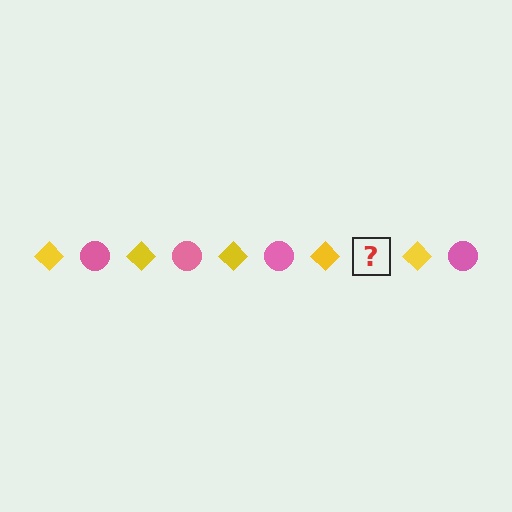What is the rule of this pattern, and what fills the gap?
The rule is that the pattern alternates between yellow diamond and pink circle. The gap should be filled with a pink circle.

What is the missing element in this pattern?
The missing element is a pink circle.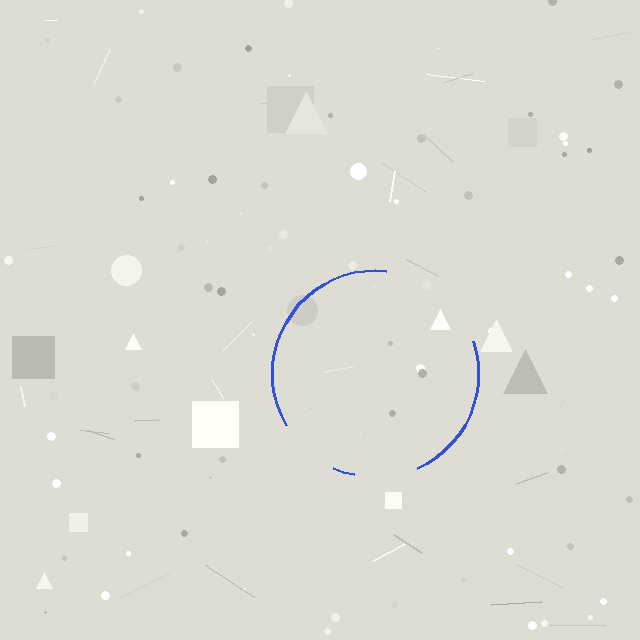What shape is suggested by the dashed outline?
The dashed outline suggests a circle.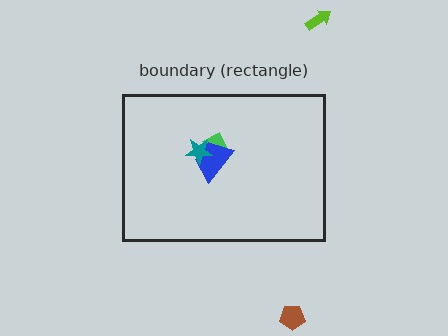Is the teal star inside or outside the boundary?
Inside.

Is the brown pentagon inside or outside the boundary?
Outside.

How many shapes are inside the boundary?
3 inside, 2 outside.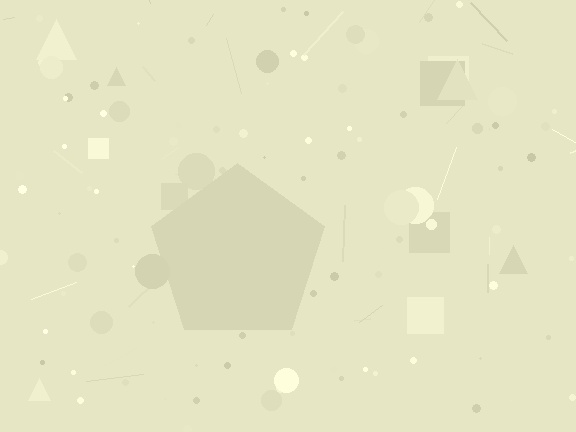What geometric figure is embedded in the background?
A pentagon is embedded in the background.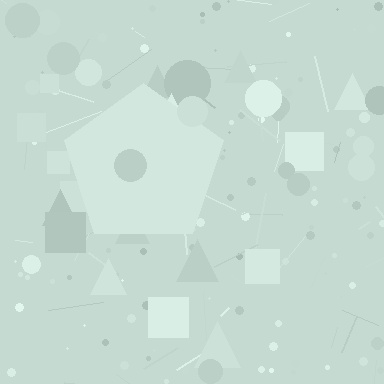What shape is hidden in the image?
A pentagon is hidden in the image.